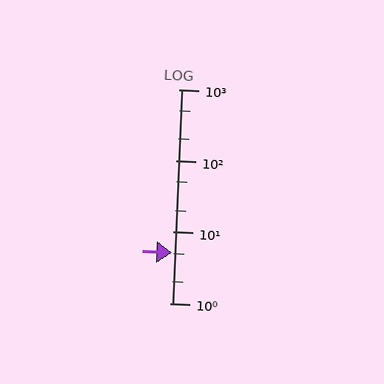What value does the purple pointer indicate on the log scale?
The pointer indicates approximately 5.1.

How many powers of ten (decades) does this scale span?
The scale spans 3 decades, from 1 to 1000.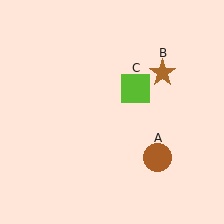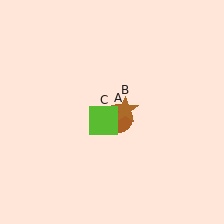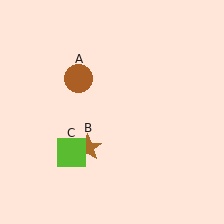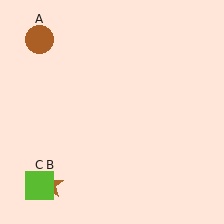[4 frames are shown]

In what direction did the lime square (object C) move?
The lime square (object C) moved down and to the left.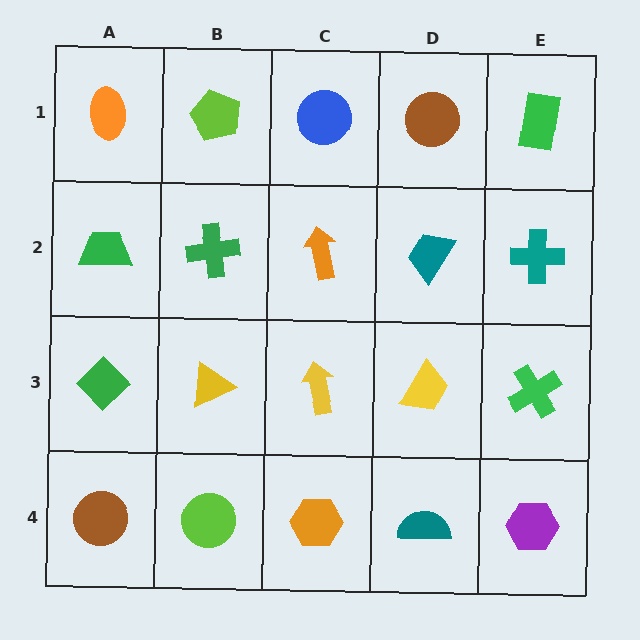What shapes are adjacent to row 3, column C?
An orange arrow (row 2, column C), an orange hexagon (row 4, column C), a yellow triangle (row 3, column B), a yellow trapezoid (row 3, column D).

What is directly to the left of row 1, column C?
A lime pentagon.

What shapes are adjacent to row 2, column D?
A brown circle (row 1, column D), a yellow trapezoid (row 3, column D), an orange arrow (row 2, column C), a teal cross (row 2, column E).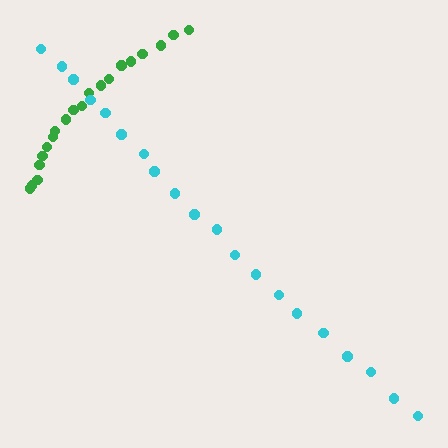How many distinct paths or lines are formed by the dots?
There are 2 distinct paths.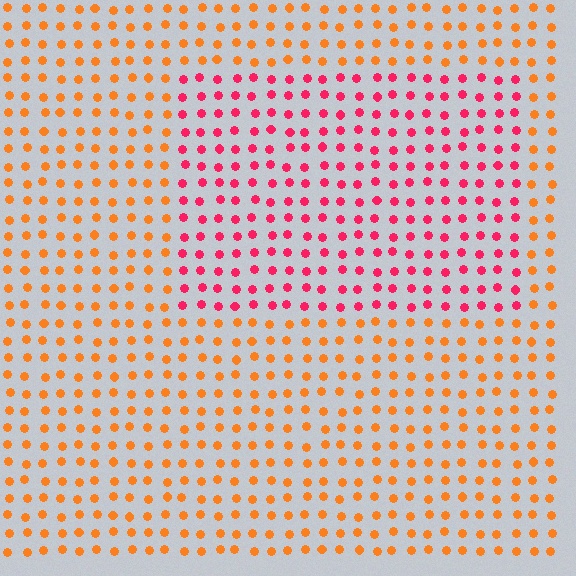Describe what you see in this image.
The image is filled with small orange elements in a uniform arrangement. A rectangle-shaped region is visible where the elements are tinted to a slightly different hue, forming a subtle color boundary.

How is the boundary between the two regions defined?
The boundary is defined purely by a slight shift in hue (about 45 degrees). Spacing, size, and orientation are identical on both sides.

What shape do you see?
I see a rectangle.